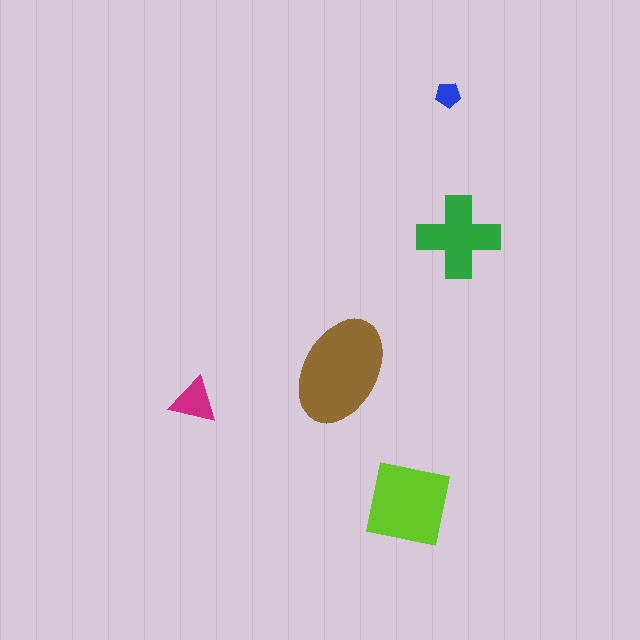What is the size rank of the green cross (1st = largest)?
3rd.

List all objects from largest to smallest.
The brown ellipse, the lime square, the green cross, the magenta triangle, the blue pentagon.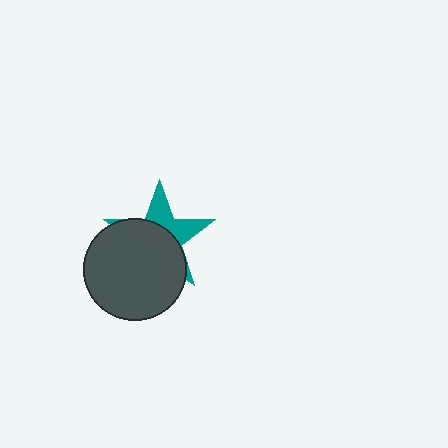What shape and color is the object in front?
The object in front is a dark gray circle.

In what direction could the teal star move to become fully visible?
The teal star could move up. That would shift it out from behind the dark gray circle entirely.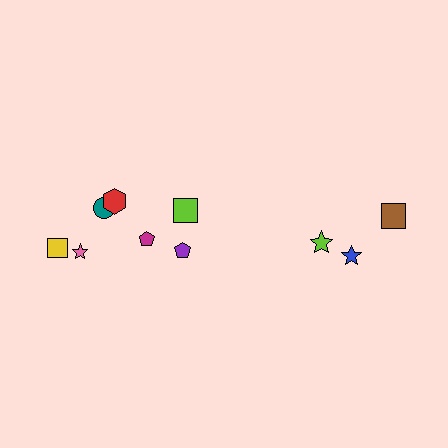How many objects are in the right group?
There are 3 objects.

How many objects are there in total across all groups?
There are 10 objects.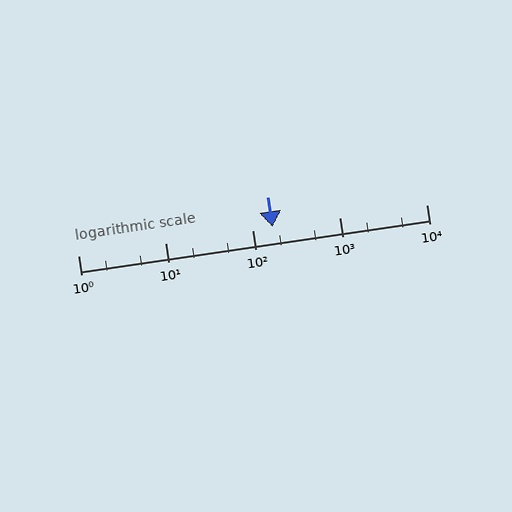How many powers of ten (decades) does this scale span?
The scale spans 4 decades, from 1 to 10000.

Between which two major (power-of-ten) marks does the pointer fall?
The pointer is between 100 and 1000.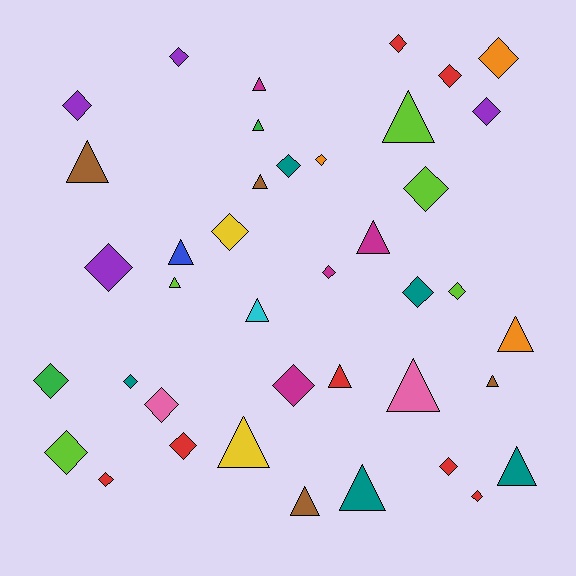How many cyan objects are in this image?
There is 1 cyan object.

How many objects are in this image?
There are 40 objects.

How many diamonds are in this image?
There are 23 diamonds.